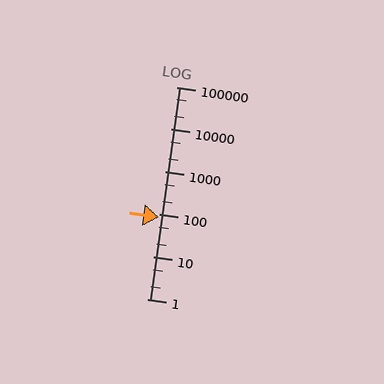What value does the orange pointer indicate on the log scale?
The pointer indicates approximately 85.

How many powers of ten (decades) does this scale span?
The scale spans 5 decades, from 1 to 100000.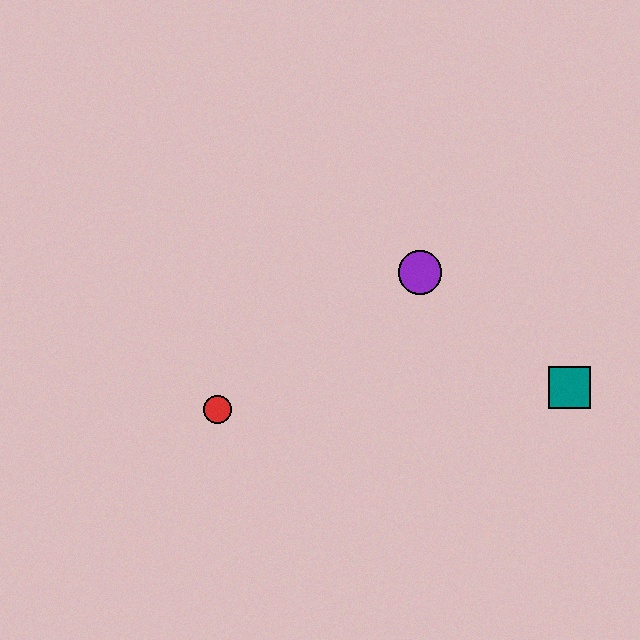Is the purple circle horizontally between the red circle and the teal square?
Yes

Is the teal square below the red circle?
No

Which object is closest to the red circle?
The purple circle is closest to the red circle.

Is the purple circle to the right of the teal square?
No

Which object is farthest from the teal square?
The red circle is farthest from the teal square.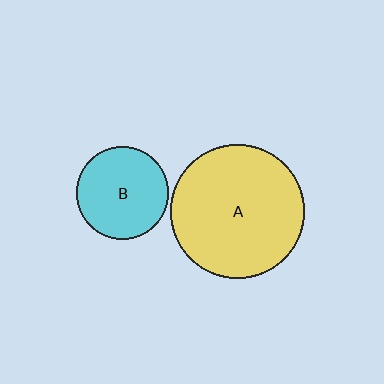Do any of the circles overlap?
No, none of the circles overlap.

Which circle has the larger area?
Circle A (yellow).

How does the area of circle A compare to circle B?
Approximately 2.1 times.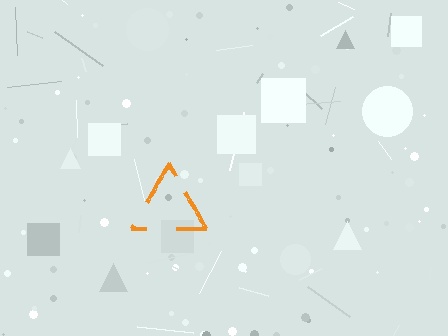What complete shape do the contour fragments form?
The contour fragments form a triangle.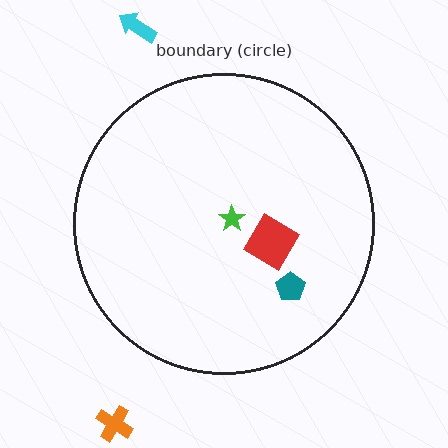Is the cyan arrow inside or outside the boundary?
Outside.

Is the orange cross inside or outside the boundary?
Outside.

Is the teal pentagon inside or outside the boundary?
Inside.